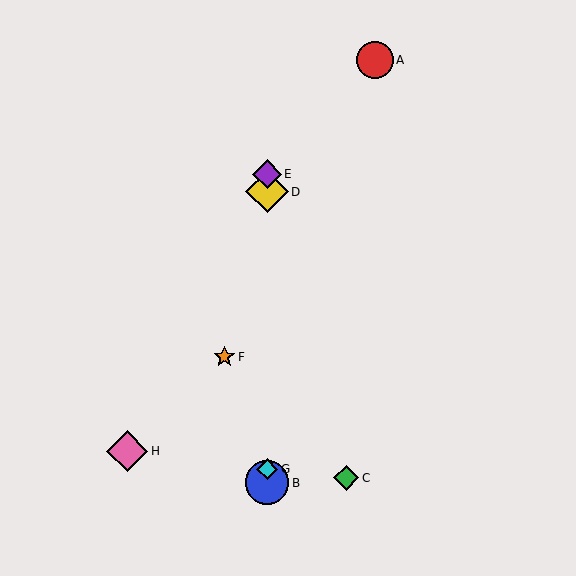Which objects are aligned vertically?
Objects B, D, E, G are aligned vertically.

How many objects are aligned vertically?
4 objects (B, D, E, G) are aligned vertically.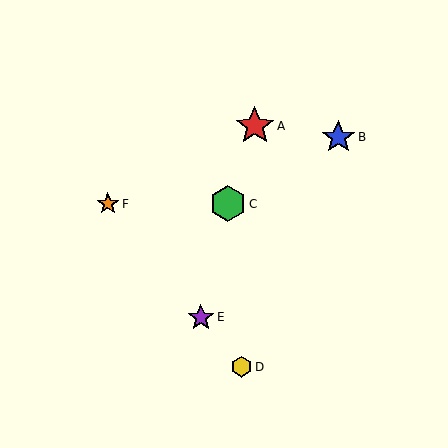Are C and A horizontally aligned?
No, C is at y≈204 and A is at y≈126.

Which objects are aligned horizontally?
Objects C, F are aligned horizontally.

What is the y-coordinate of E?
Object E is at y≈317.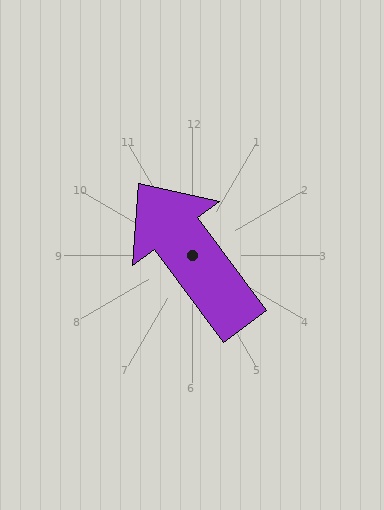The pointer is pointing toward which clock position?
Roughly 11 o'clock.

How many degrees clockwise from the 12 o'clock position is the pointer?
Approximately 324 degrees.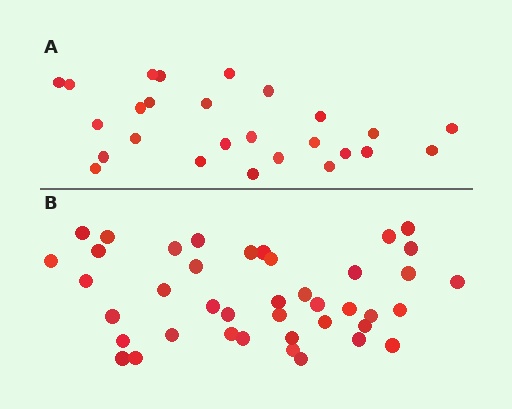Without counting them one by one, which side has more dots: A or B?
Region B (the bottom region) has more dots.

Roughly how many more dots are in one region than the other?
Region B has approximately 15 more dots than region A.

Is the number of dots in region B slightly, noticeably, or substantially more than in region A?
Region B has substantially more. The ratio is roughly 1.6 to 1.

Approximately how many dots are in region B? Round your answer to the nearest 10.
About 40 dots. (The exact count is 41, which rounds to 40.)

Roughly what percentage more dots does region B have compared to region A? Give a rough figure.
About 60% more.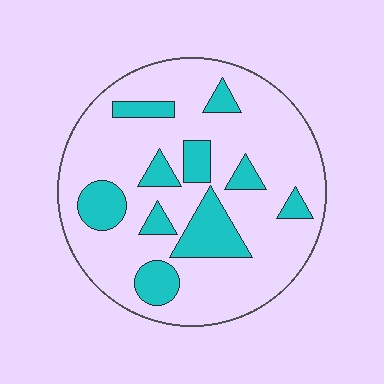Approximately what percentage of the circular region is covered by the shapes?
Approximately 20%.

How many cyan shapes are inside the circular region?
10.